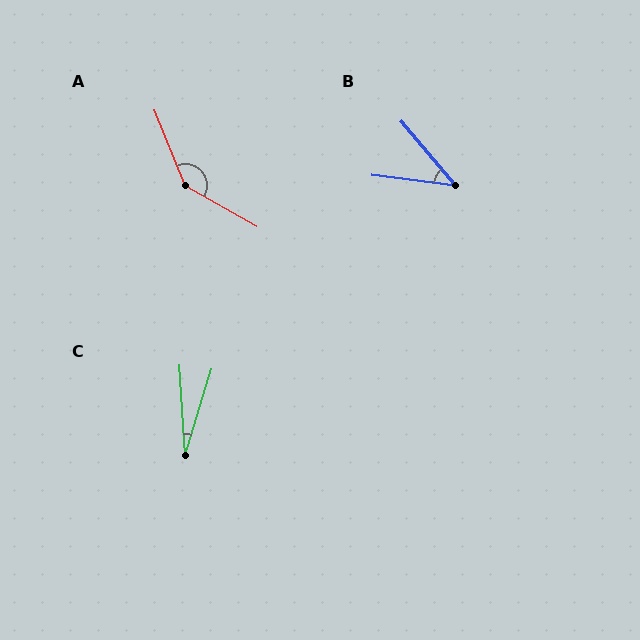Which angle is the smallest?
C, at approximately 21 degrees.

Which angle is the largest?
A, at approximately 141 degrees.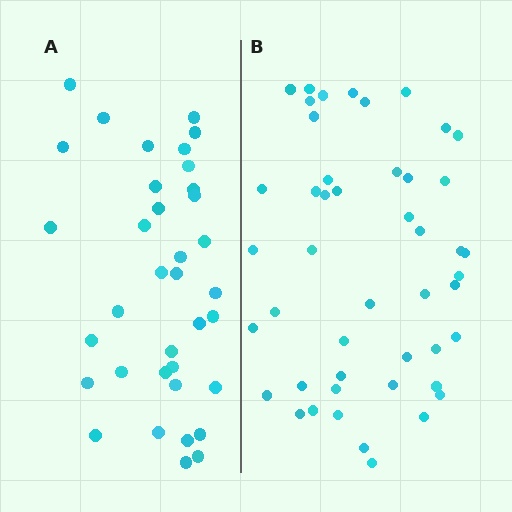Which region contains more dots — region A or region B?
Region B (the right region) has more dots.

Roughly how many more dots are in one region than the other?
Region B has roughly 12 or so more dots than region A.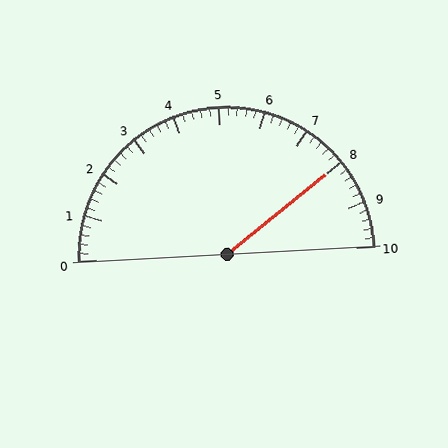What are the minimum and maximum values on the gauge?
The gauge ranges from 0 to 10.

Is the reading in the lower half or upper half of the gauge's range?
The reading is in the upper half of the range (0 to 10).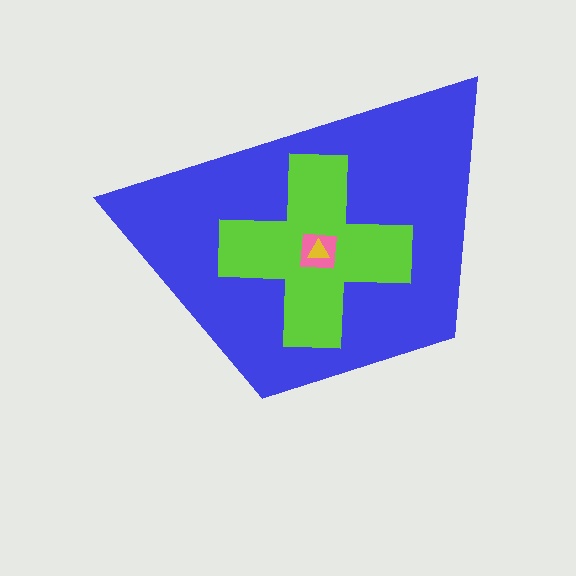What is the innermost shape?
The yellow triangle.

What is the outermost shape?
The blue trapezoid.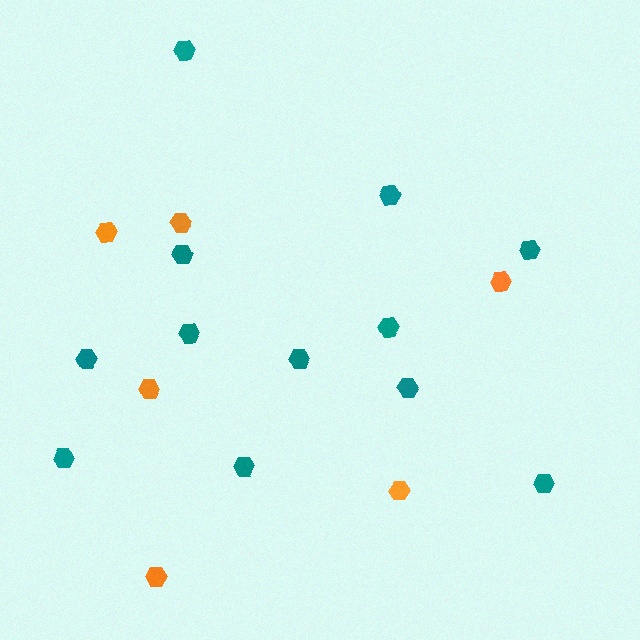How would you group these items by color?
There are 2 groups: one group of orange hexagons (6) and one group of teal hexagons (12).